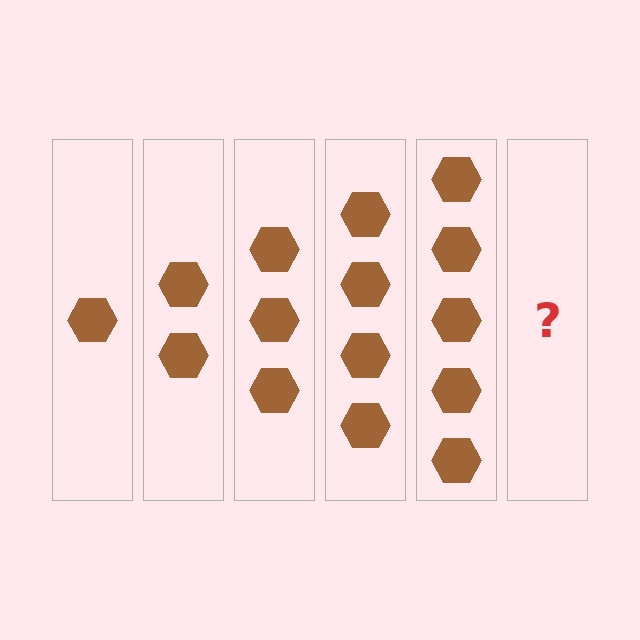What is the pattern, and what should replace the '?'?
The pattern is that each step adds one more hexagon. The '?' should be 6 hexagons.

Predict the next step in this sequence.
The next step is 6 hexagons.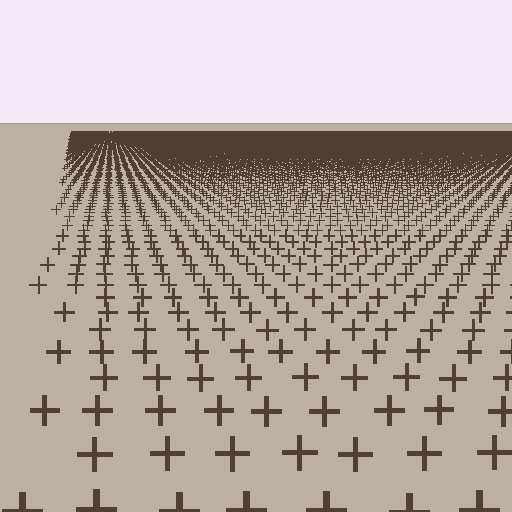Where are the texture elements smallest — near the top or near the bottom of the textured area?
Near the top.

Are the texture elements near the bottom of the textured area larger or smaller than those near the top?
Larger. Near the bottom, elements are closer to the viewer and appear at a bigger on-screen size.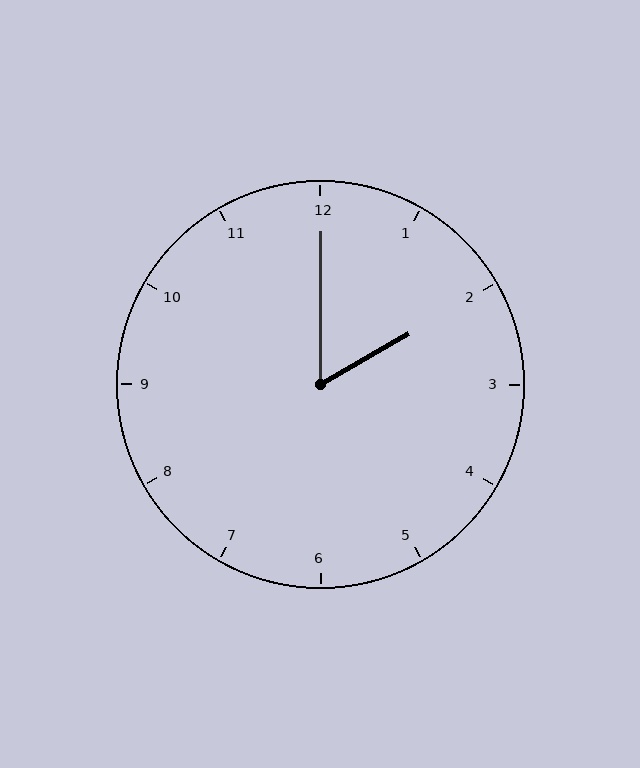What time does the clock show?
2:00.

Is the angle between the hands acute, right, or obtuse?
It is acute.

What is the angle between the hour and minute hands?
Approximately 60 degrees.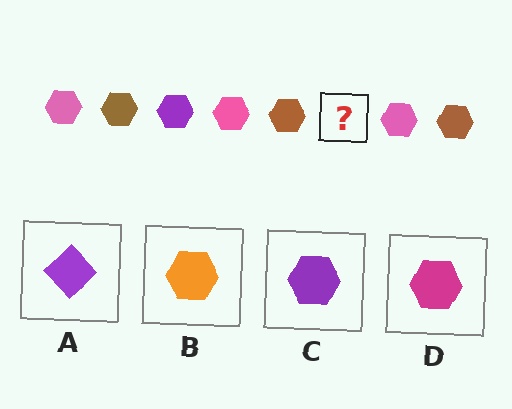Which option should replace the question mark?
Option C.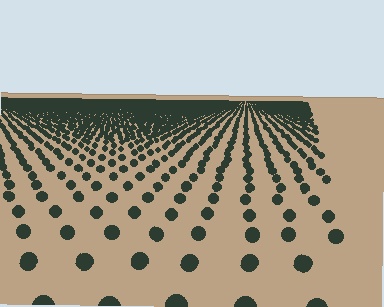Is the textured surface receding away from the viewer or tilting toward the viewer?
The surface is receding away from the viewer. Texture elements get smaller and denser toward the top.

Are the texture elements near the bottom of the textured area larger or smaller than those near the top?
Larger. Near the bottom, elements are closer to the viewer and appear at a bigger on-screen size.